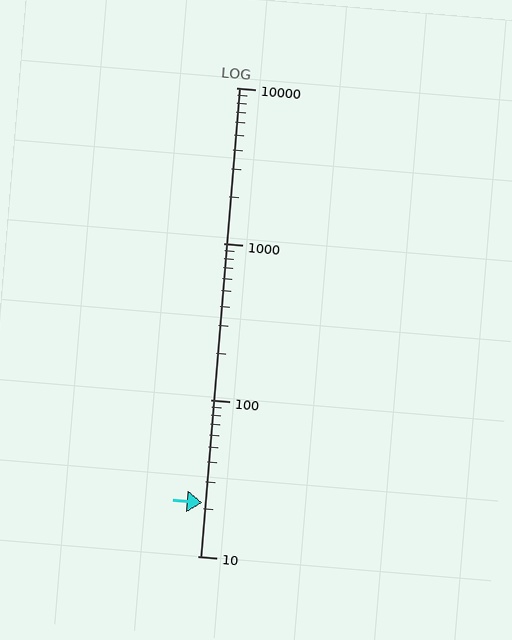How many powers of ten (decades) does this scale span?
The scale spans 3 decades, from 10 to 10000.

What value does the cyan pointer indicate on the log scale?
The pointer indicates approximately 22.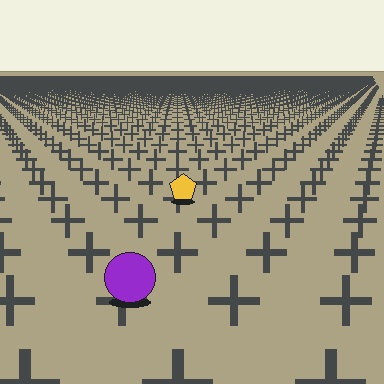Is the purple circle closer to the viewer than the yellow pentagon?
Yes. The purple circle is closer — you can tell from the texture gradient: the ground texture is coarser near it.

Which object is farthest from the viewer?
The yellow pentagon is farthest from the viewer. It appears smaller and the ground texture around it is denser.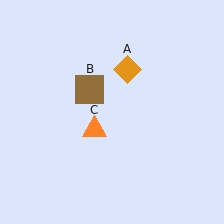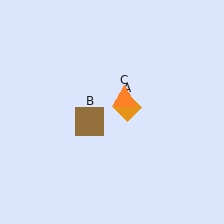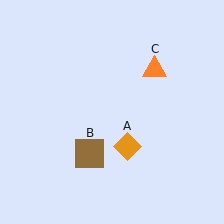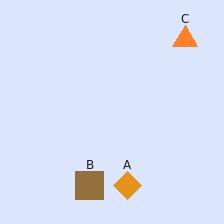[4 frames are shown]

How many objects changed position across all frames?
3 objects changed position: orange diamond (object A), brown square (object B), orange triangle (object C).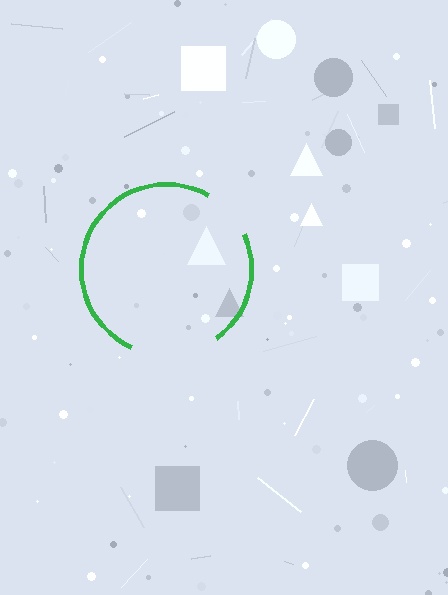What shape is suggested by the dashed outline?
The dashed outline suggests a circle.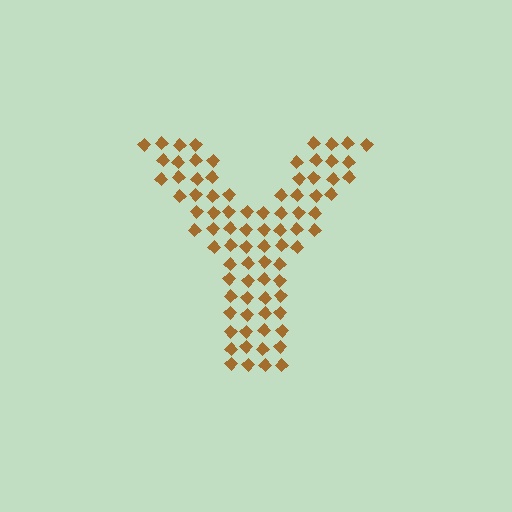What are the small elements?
The small elements are diamonds.